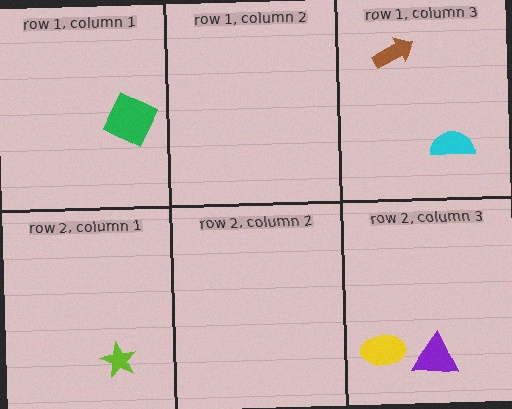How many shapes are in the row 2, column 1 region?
1.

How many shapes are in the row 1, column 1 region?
1.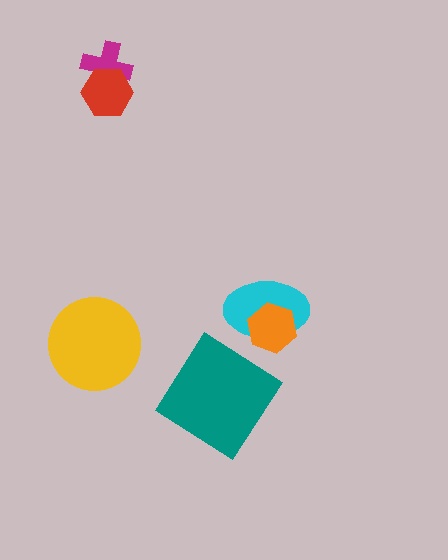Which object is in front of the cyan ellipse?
The orange hexagon is in front of the cyan ellipse.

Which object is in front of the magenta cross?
The red hexagon is in front of the magenta cross.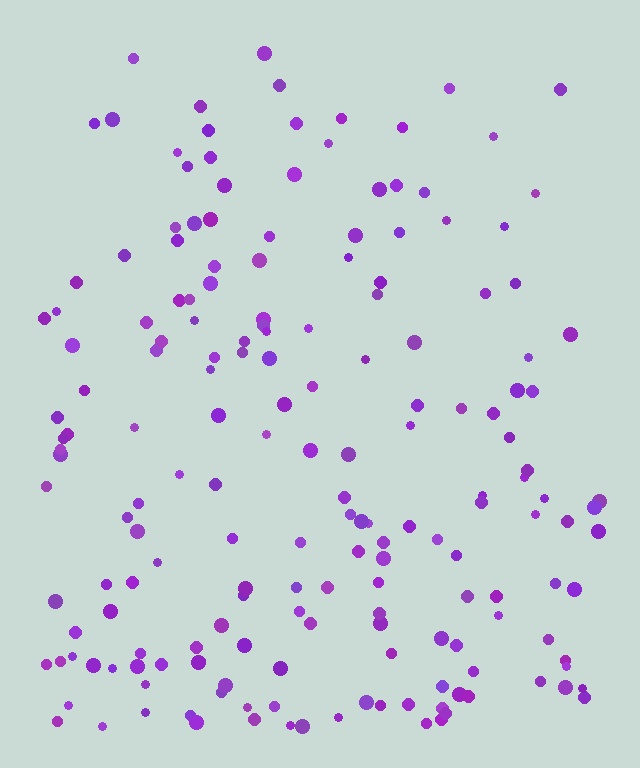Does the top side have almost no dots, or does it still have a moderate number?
Still a moderate number, just noticeably fewer than the bottom.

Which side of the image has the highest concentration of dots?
The bottom.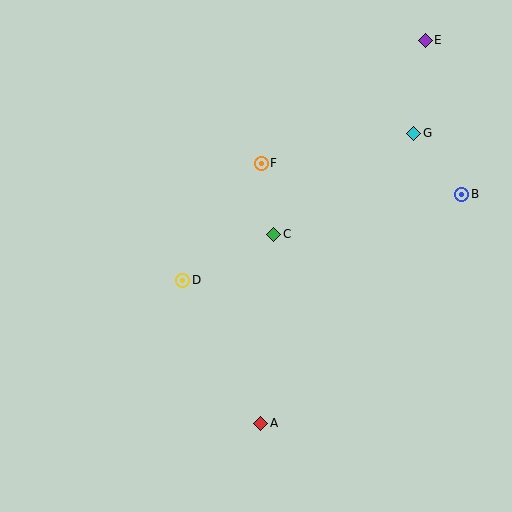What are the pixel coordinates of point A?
Point A is at (261, 423).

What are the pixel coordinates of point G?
Point G is at (414, 133).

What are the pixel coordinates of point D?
Point D is at (183, 280).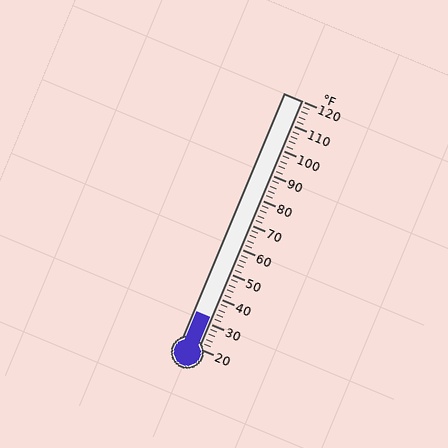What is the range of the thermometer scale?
The thermometer scale ranges from 20°F to 120°F.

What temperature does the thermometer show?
The thermometer shows approximately 32°F.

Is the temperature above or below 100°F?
The temperature is below 100°F.